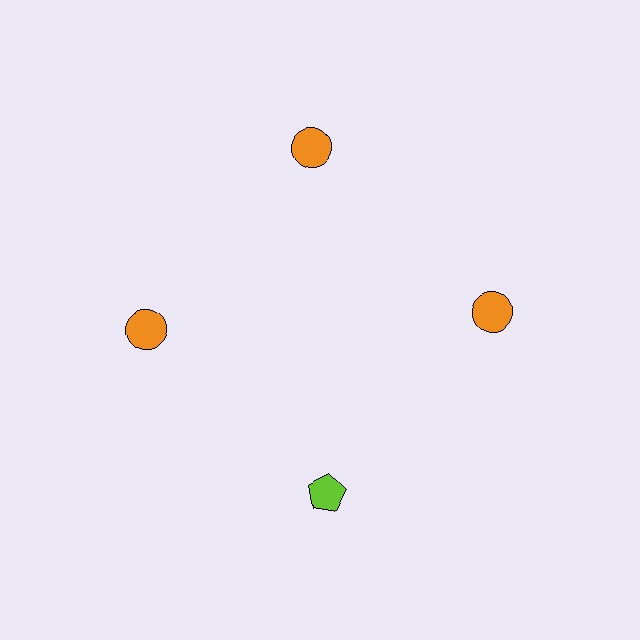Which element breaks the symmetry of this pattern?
The lime pentagon at roughly the 6 o'clock position breaks the symmetry. All other shapes are orange circles.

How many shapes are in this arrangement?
There are 4 shapes arranged in a ring pattern.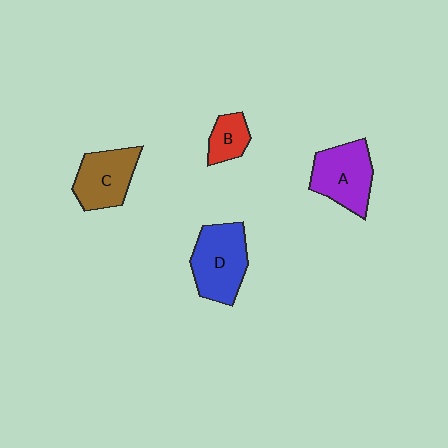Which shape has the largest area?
Shape D (blue).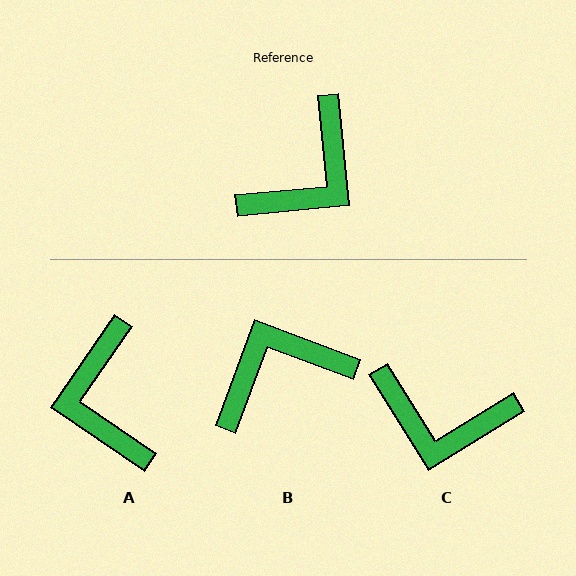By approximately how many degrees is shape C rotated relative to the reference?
Approximately 64 degrees clockwise.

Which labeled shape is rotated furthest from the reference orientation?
B, about 154 degrees away.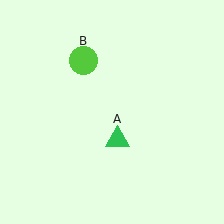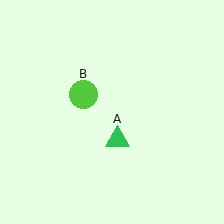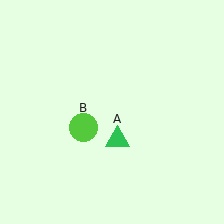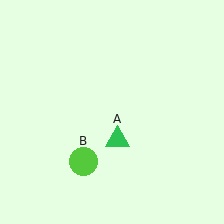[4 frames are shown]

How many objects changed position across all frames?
1 object changed position: lime circle (object B).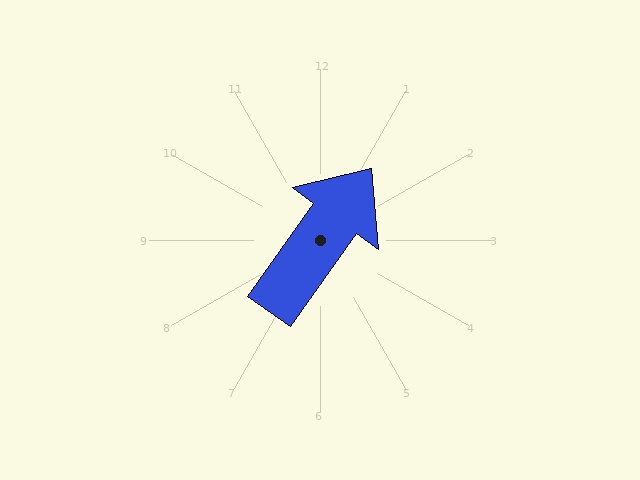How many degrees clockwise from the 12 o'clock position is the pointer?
Approximately 36 degrees.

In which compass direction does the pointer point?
Northeast.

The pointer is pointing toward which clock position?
Roughly 1 o'clock.